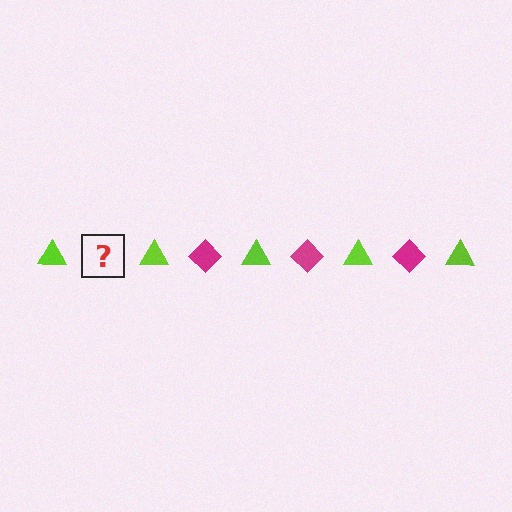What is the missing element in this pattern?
The missing element is a magenta diamond.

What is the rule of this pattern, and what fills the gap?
The rule is that the pattern alternates between lime triangle and magenta diamond. The gap should be filled with a magenta diamond.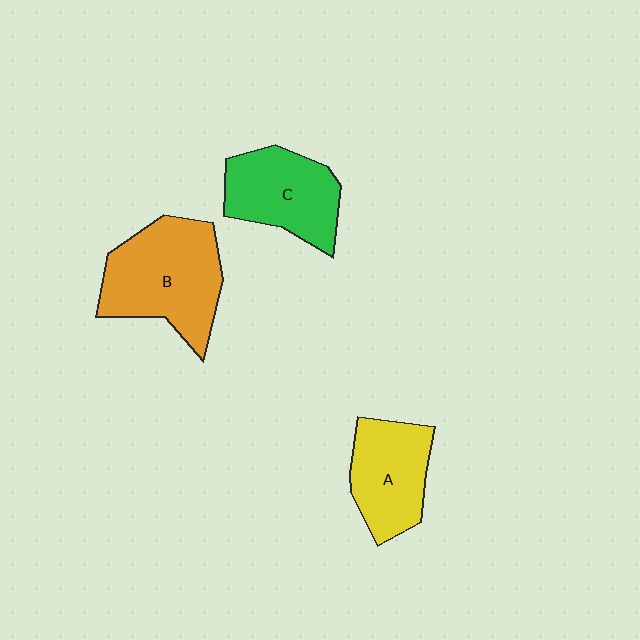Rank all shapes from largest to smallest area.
From largest to smallest: B (orange), C (green), A (yellow).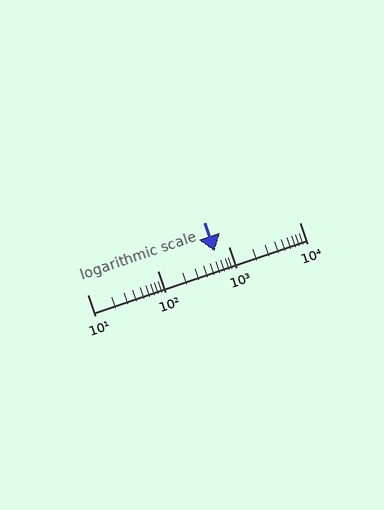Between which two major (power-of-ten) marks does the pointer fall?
The pointer is between 100 and 1000.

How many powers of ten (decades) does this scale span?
The scale spans 3 decades, from 10 to 10000.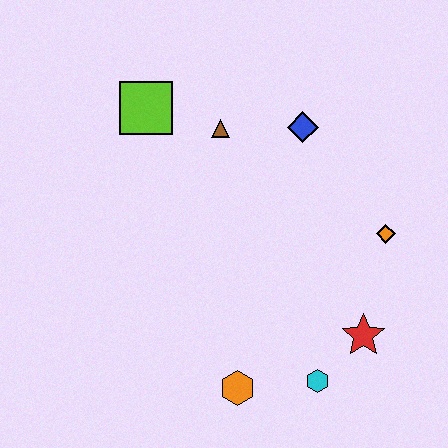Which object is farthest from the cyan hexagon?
The lime square is farthest from the cyan hexagon.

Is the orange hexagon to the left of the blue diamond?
Yes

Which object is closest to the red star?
The cyan hexagon is closest to the red star.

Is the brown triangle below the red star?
No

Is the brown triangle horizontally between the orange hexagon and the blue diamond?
No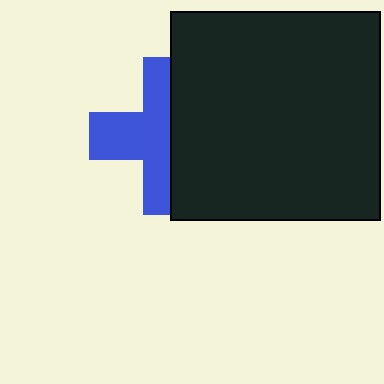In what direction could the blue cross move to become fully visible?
The blue cross could move left. That would shift it out from behind the black square entirely.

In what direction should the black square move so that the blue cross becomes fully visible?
The black square should move right. That is the shortest direction to clear the overlap and leave the blue cross fully visible.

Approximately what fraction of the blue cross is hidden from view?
Roughly 48% of the blue cross is hidden behind the black square.